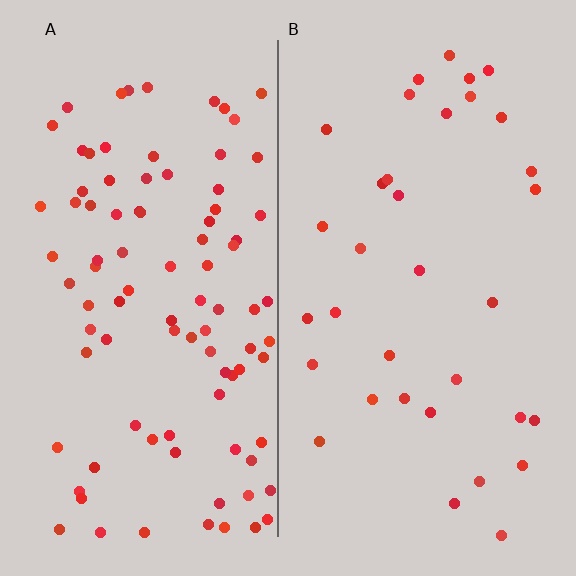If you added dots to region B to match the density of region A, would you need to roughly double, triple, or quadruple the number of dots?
Approximately triple.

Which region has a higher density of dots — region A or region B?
A (the left).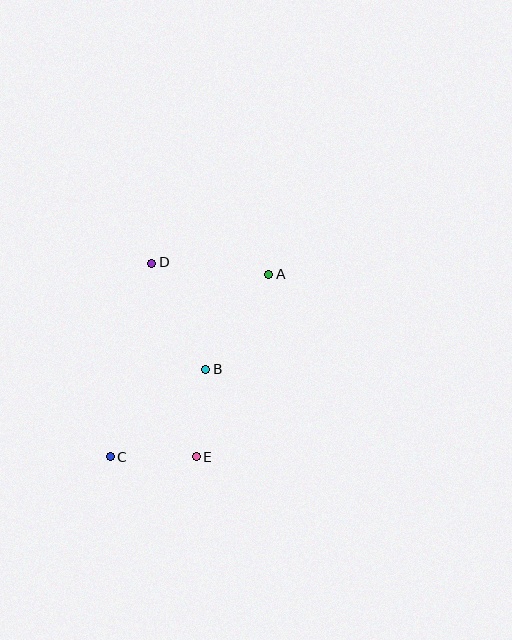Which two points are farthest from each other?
Points A and C are farthest from each other.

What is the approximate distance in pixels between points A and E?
The distance between A and E is approximately 196 pixels.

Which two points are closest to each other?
Points C and E are closest to each other.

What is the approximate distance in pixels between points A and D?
The distance between A and D is approximately 117 pixels.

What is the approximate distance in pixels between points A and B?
The distance between A and B is approximately 114 pixels.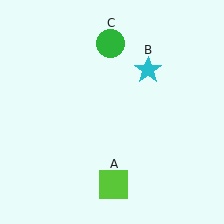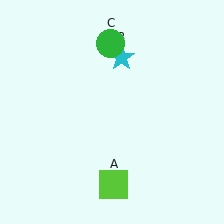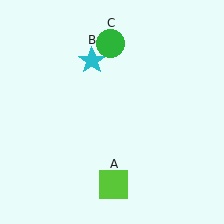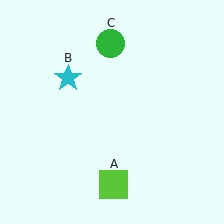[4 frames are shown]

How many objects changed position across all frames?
1 object changed position: cyan star (object B).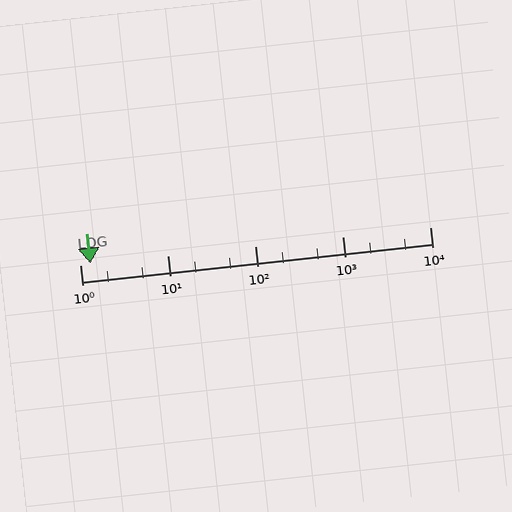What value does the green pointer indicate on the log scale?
The pointer indicates approximately 1.3.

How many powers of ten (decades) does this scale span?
The scale spans 4 decades, from 1 to 10000.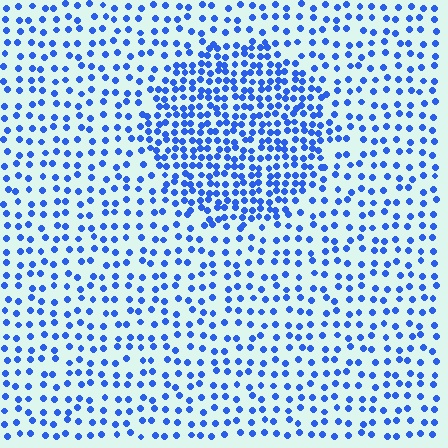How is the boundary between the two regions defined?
The boundary is defined by a change in element density (approximately 2.1x ratio). All elements are the same color, size, and shape.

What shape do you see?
I see a circle.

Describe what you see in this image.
The image contains small blue elements arranged at two different densities. A circle-shaped region is visible where the elements are more densely packed than the surrounding area.